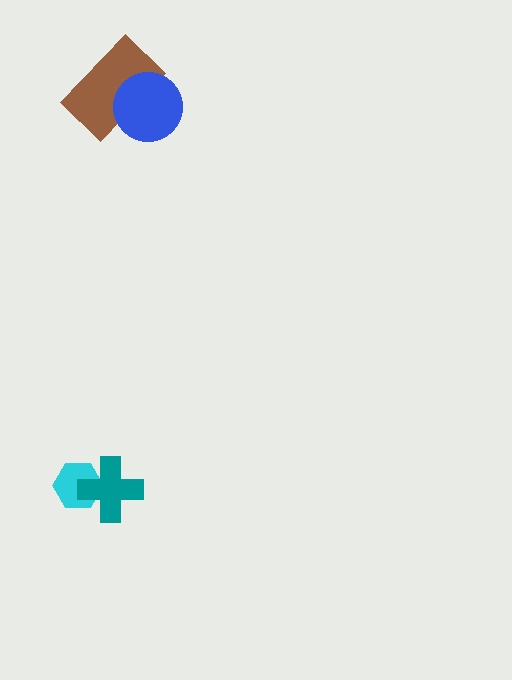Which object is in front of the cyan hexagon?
The teal cross is in front of the cyan hexagon.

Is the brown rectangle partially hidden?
Yes, it is partially covered by another shape.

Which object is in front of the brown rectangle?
The blue circle is in front of the brown rectangle.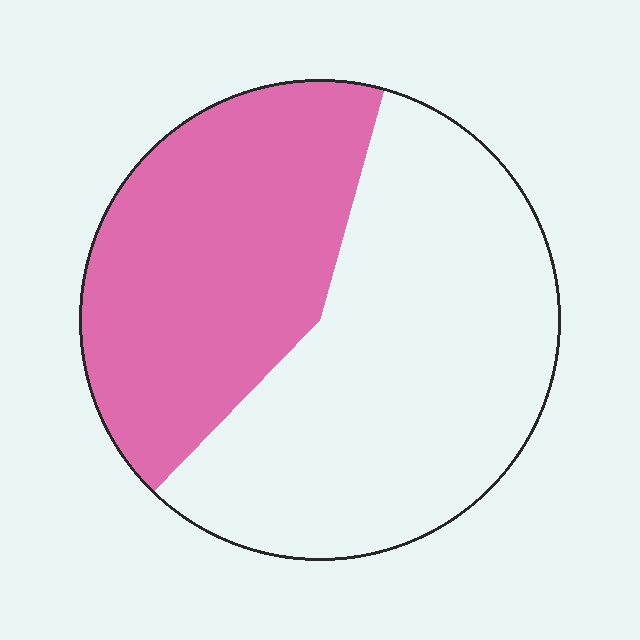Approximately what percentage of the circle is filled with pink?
Approximately 40%.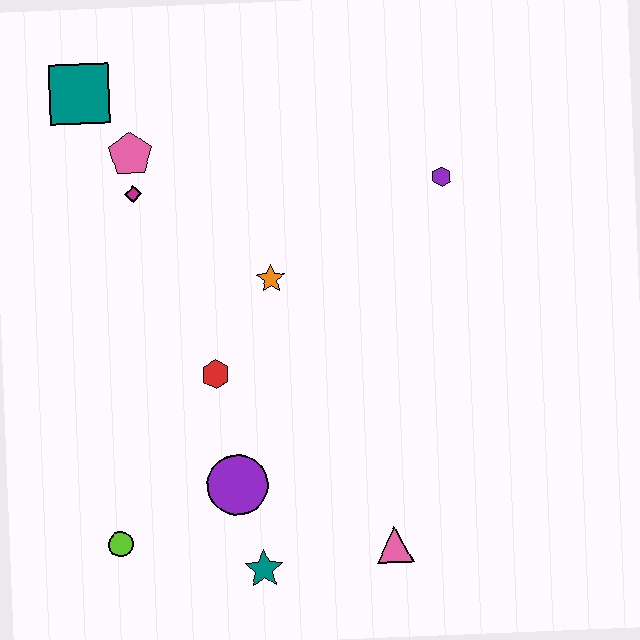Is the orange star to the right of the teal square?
Yes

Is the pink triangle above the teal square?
No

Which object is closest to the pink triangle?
The teal star is closest to the pink triangle.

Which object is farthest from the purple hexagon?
The lime circle is farthest from the purple hexagon.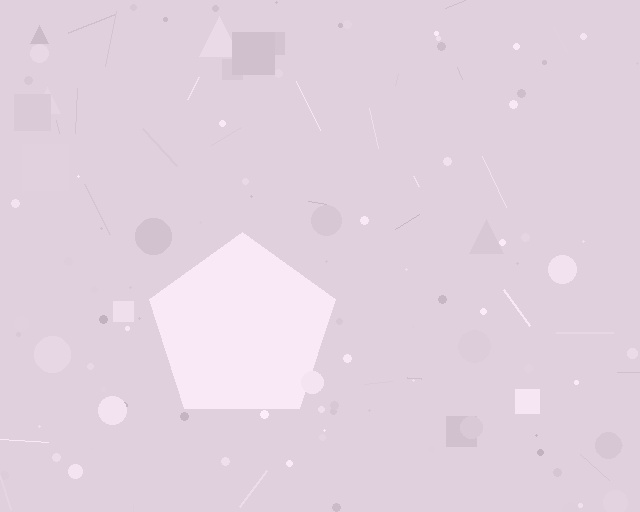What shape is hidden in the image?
A pentagon is hidden in the image.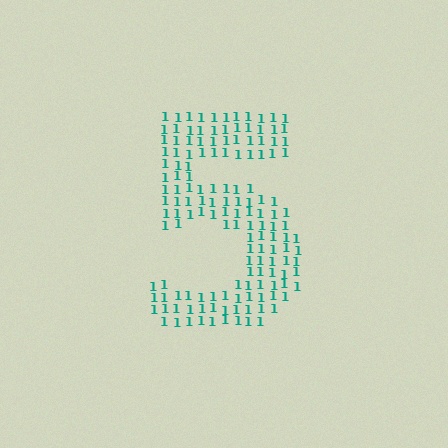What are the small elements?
The small elements are digit 1's.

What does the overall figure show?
The overall figure shows the digit 5.